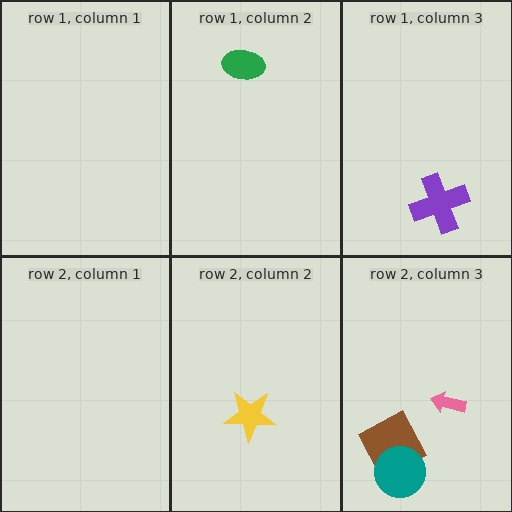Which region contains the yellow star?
The row 2, column 2 region.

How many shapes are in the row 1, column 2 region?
1.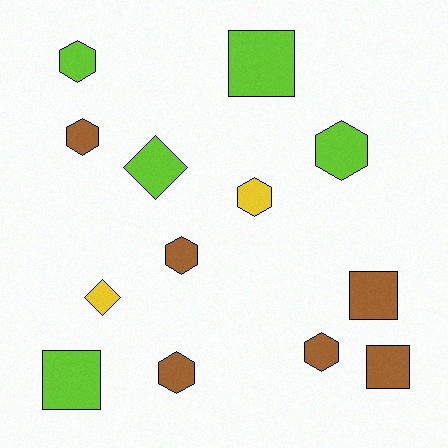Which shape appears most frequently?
Hexagon, with 7 objects.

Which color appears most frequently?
Brown, with 6 objects.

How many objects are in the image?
There are 13 objects.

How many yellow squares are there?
There are no yellow squares.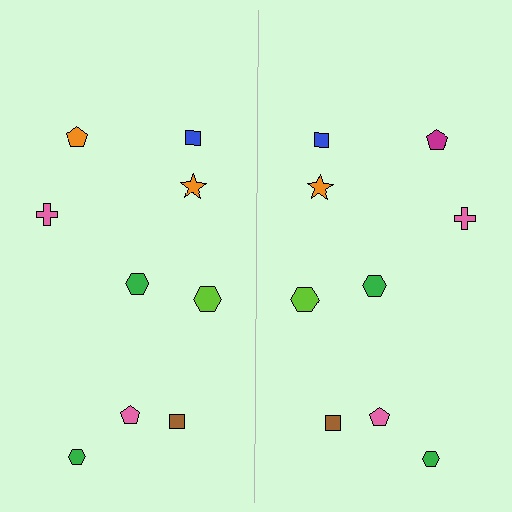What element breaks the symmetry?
The magenta pentagon on the right side breaks the symmetry — its mirror counterpart is orange.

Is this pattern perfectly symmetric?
No, the pattern is not perfectly symmetric. The magenta pentagon on the right side breaks the symmetry — its mirror counterpart is orange.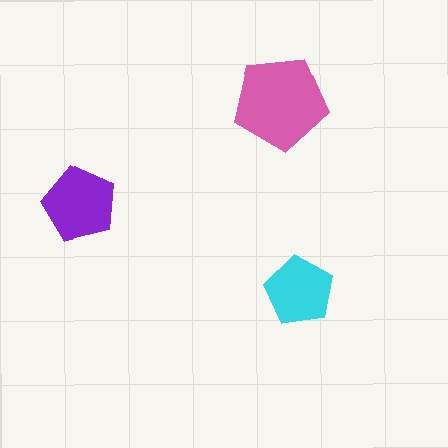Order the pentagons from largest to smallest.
the pink one, the purple one, the cyan one.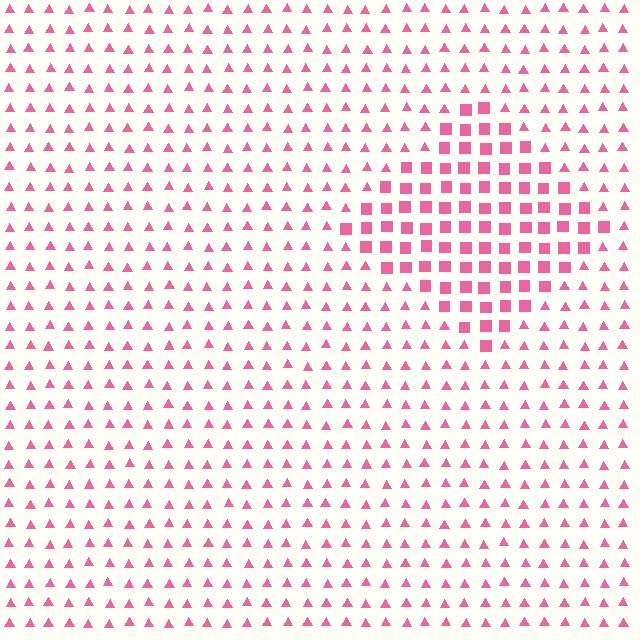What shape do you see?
I see a diamond.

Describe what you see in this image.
The image is filled with small pink elements arranged in a uniform grid. A diamond-shaped region contains squares, while the surrounding area contains triangles. The boundary is defined purely by the change in element shape.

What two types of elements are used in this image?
The image uses squares inside the diamond region and triangles outside it.